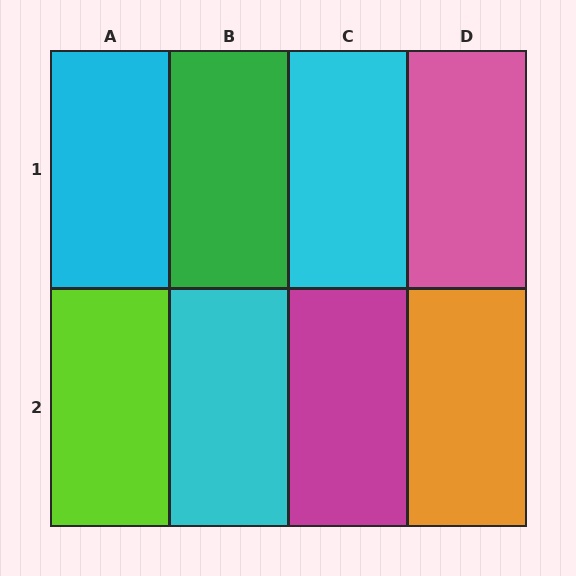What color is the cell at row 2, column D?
Orange.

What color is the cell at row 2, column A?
Lime.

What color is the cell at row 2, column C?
Magenta.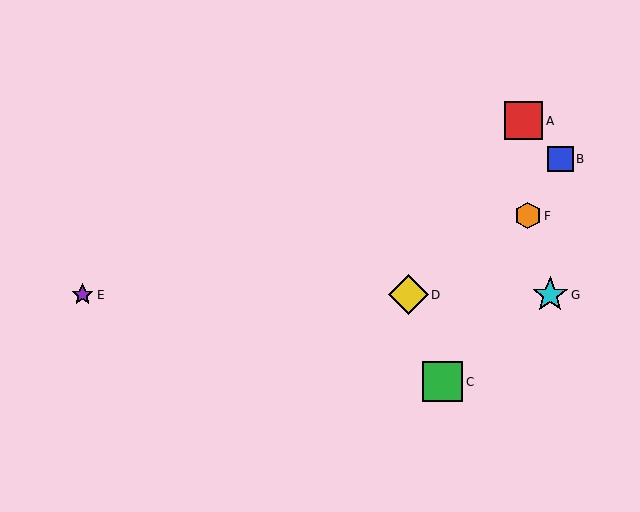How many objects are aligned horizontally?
3 objects (D, E, G) are aligned horizontally.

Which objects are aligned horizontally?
Objects D, E, G are aligned horizontally.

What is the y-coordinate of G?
Object G is at y≈295.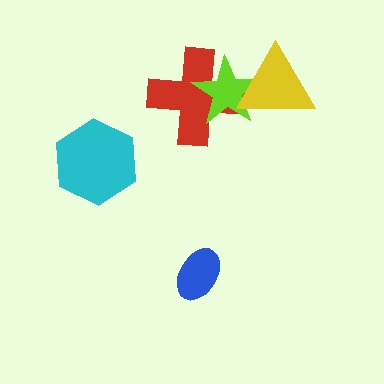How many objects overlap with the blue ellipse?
0 objects overlap with the blue ellipse.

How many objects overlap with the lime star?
2 objects overlap with the lime star.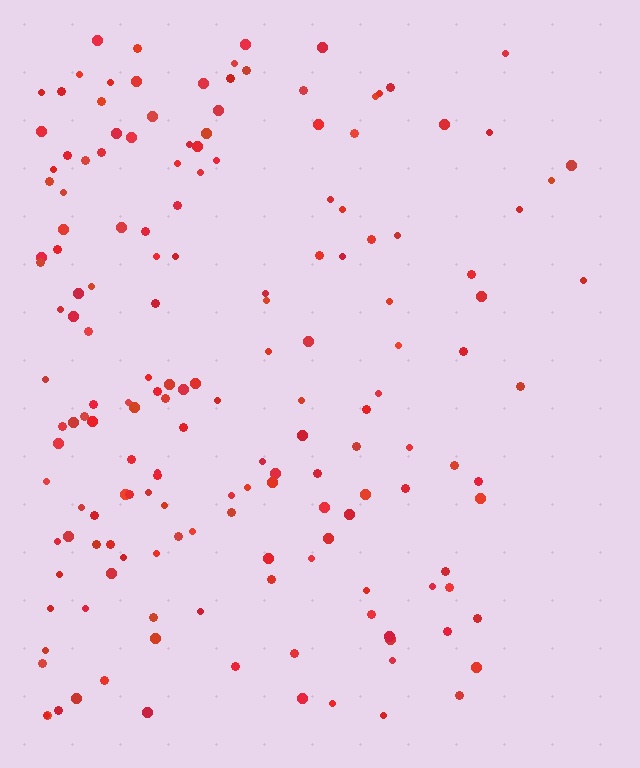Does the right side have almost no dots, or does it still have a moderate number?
Still a moderate number, just noticeably fewer than the left.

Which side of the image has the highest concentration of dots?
The left.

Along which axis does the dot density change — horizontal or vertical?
Horizontal.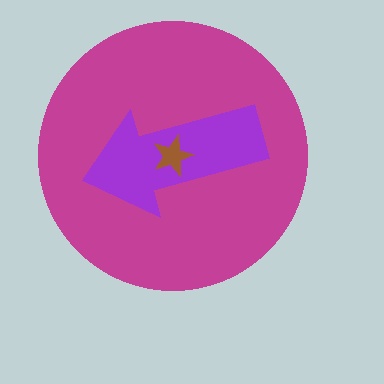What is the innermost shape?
The brown star.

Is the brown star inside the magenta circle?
Yes.